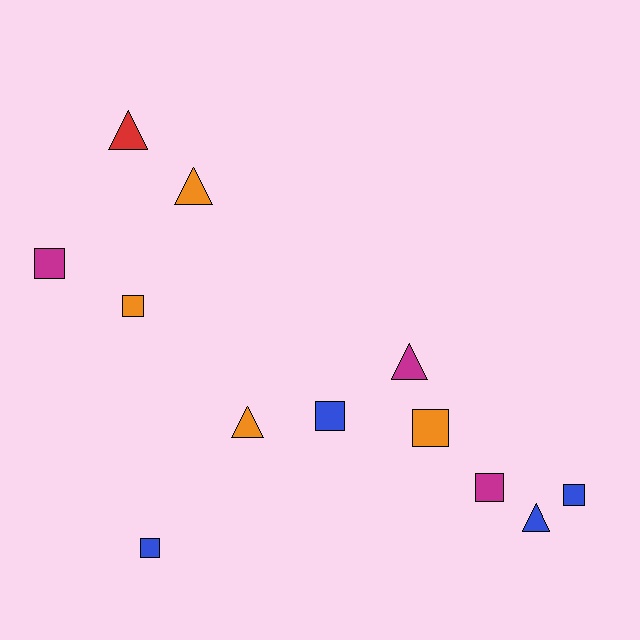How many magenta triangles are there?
There is 1 magenta triangle.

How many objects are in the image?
There are 12 objects.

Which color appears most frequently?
Orange, with 4 objects.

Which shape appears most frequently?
Square, with 7 objects.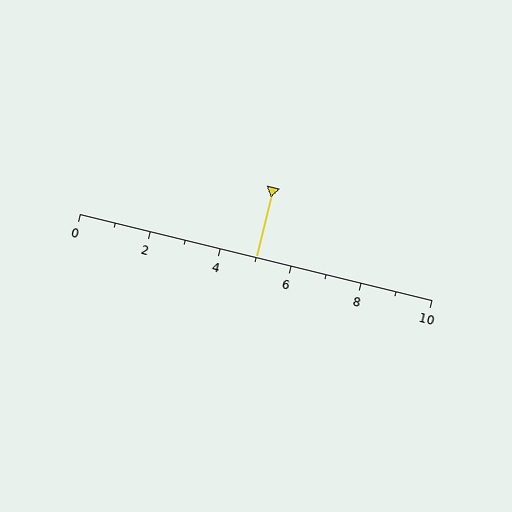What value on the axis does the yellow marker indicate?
The marker indicates approximately 5.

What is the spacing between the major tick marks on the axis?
The major ticks are spaced 2 apart.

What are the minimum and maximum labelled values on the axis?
The axis runs from 0 to 10.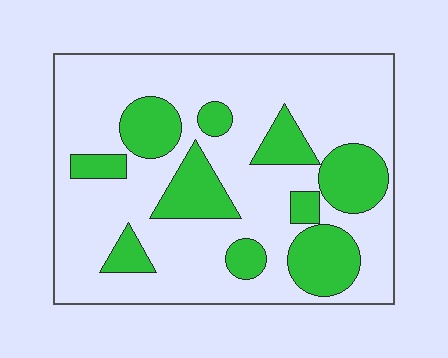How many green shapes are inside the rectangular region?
10.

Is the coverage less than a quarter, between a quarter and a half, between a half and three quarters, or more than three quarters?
Between a quarter and a half.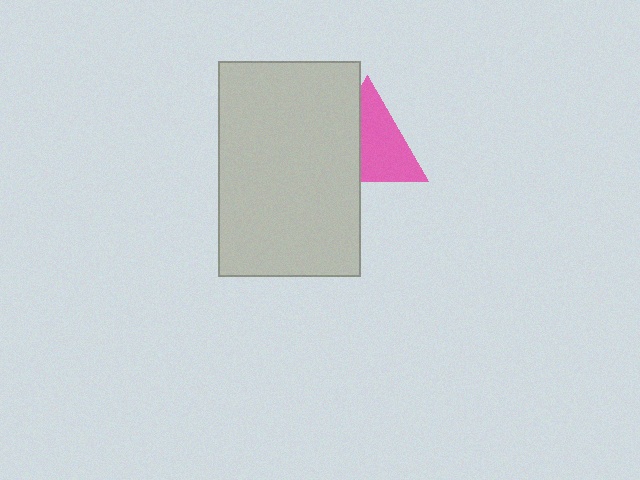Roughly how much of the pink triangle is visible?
About half of it is visible (roughly 59%).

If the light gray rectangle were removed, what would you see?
You would see the complete pink triangle.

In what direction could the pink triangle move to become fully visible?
The pink triangle could move right. That would shift it out from behind the light gray rectangle entirely.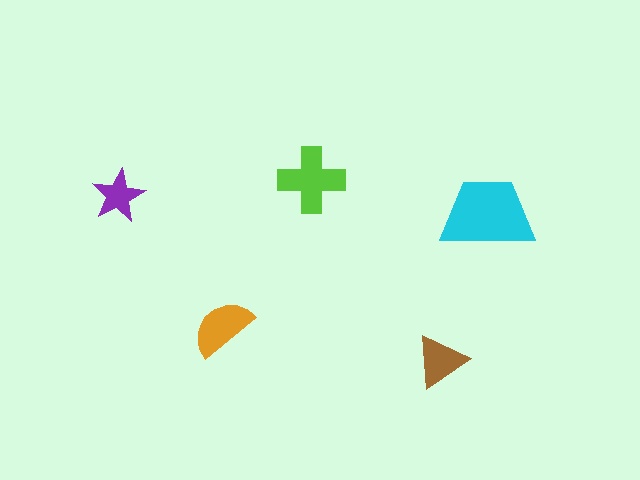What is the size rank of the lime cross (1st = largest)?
2nd.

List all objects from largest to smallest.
The cyan trapezoid, the lime cross, the orange semicircle, the brown triangle, the purple star.